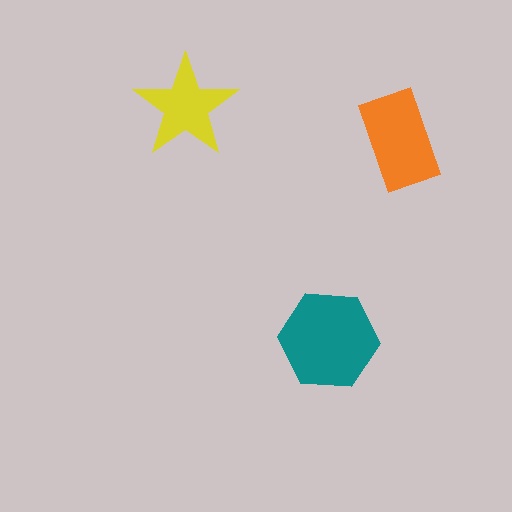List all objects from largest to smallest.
The teal hexagon, the orange rectangle, the yellow star.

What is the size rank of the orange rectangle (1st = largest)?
2nd.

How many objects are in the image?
There are 3 objects in the image.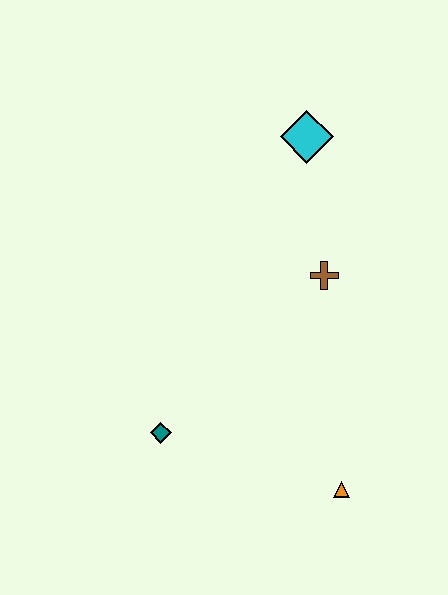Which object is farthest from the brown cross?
The teal diamond is farthest from the brown cross.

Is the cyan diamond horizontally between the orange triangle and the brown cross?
No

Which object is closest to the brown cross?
The cyan diamond is closest to the brown cross.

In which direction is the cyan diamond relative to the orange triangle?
The cyan diamond is above the orange triangle.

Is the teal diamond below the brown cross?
Yes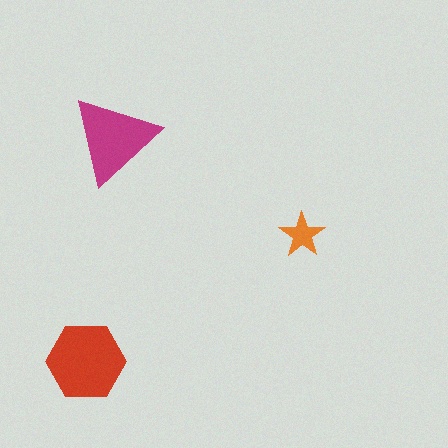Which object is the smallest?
The orange star.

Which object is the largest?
The red hexagon.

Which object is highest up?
The magenta triangle is topmost.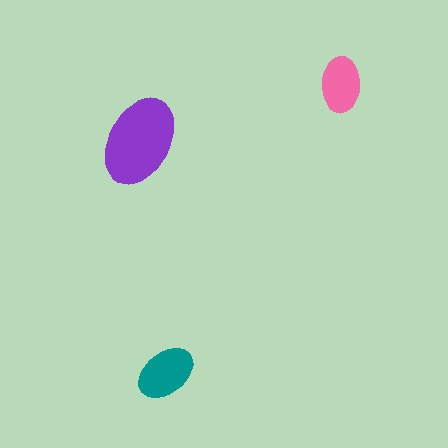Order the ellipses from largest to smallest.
the purple one, the teal one, the pink one.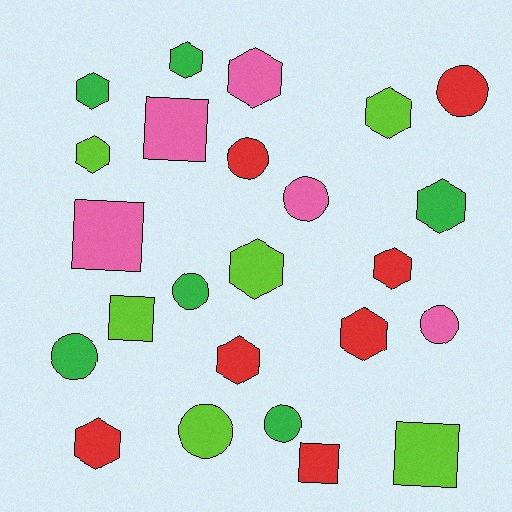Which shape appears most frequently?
Hexagon, with 11 objects.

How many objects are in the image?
There are 24 objects.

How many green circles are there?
There are 3 green circles.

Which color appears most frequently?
Red, with 7 objects.